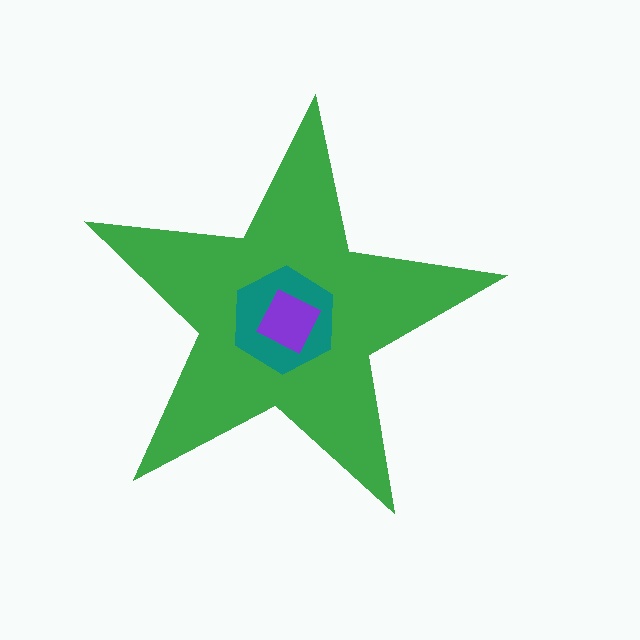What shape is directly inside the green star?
The teal hexagon.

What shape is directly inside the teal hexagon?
The purple square.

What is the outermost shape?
The green star.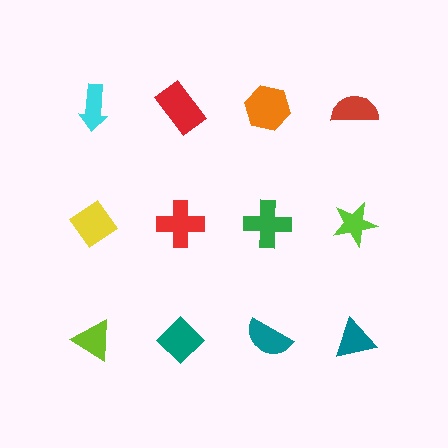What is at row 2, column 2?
A red cross.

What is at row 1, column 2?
A red rectangle.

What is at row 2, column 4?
A lime star.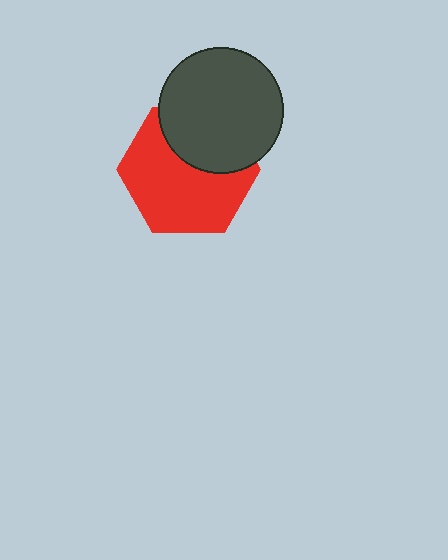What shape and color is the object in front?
The object in front is a dark gray circle.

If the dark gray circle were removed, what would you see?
You would see the complete red hexagon.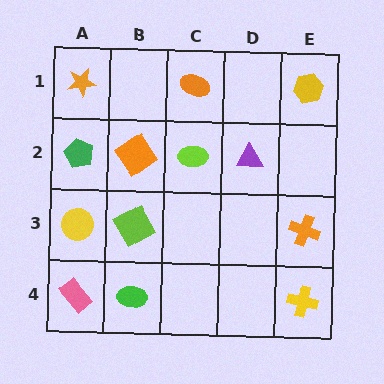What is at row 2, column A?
A green pentagon.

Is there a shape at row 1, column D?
No, that cell is empty.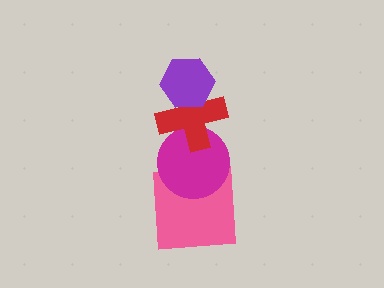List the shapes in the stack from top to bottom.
From top to bottom: the purple hexagon, the red cross, the magenta circle, the pink square.